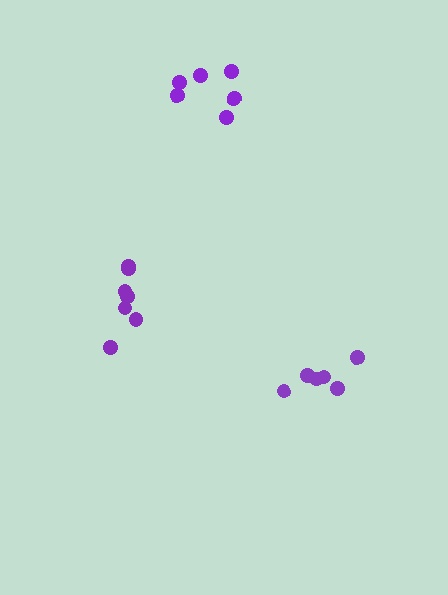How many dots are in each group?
Group 1: 7 dots, Group 2: 6 dots, Group 3: 6 dots (19 total).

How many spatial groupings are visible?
There are 3 spatial groupings.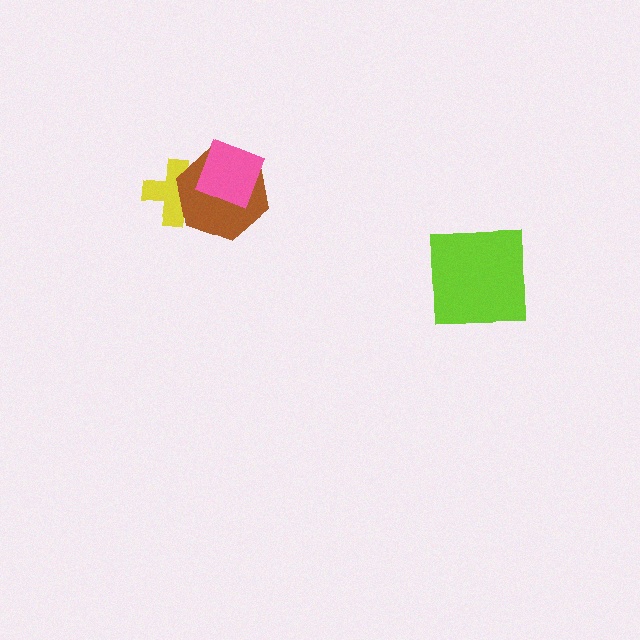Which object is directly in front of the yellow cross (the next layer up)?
The brown hexagon is directly in front of the yellow cross.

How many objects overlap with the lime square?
0 objects overlap with the lime square.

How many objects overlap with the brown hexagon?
2 objects overlap with the brown hexagon.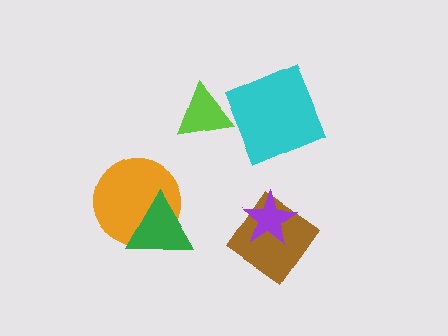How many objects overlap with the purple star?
1 object overlaps with the purple star.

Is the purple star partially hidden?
No, no other shape covers it.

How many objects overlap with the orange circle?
1 object overlaps with the orange circle.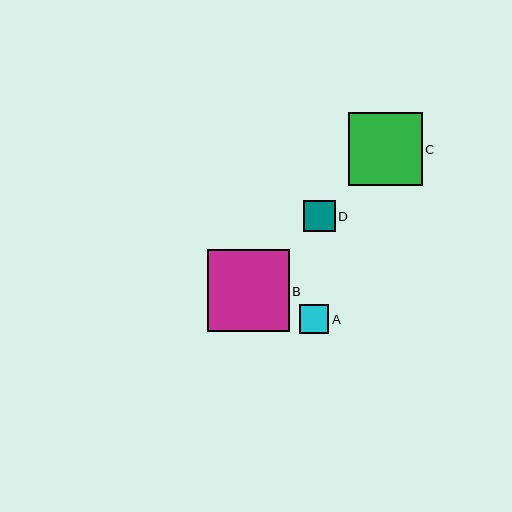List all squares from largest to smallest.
From largest to smallest: B, C, D, A.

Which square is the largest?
Square B is the largest with a size of approximately 81 pixels.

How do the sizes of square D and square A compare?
Square D and square A are approximately the same size.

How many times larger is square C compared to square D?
Square C is approximately 2.3 times the size of square D.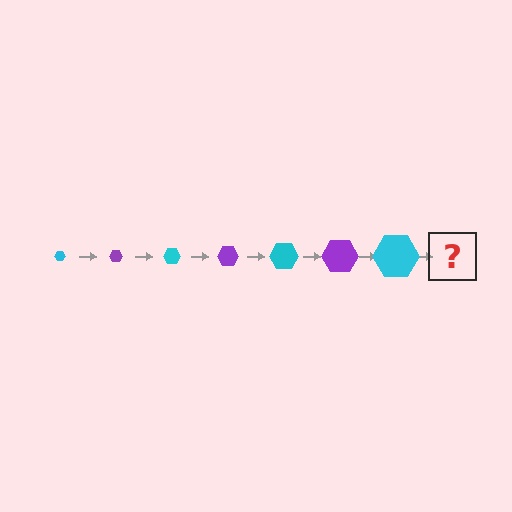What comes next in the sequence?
The next element should be a purple hexagon, larger than the previous one.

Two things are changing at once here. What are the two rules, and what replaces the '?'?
The two rules are that the hexagon grows larger each step and the color cycles through cyan and purple. The '?' should be a purple hexagon, larger than the previous one.